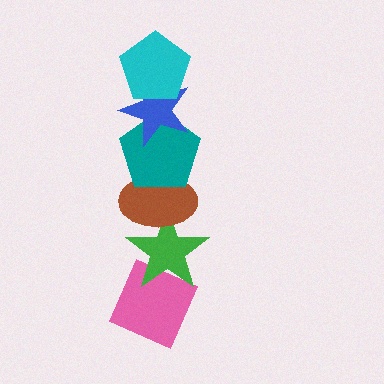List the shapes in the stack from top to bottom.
From top to bottom: the cyan pentagon, the blue star, the teal pentagon, the brown ellipse, the green star, the pink diamond.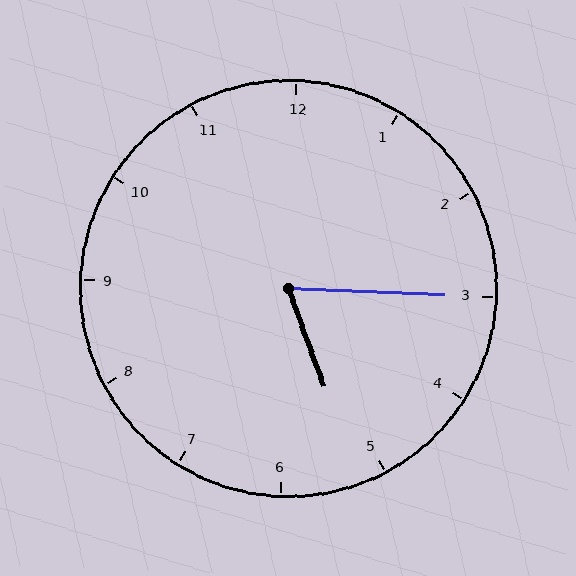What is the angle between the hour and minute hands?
Approximately 68 degrees.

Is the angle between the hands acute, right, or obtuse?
It is acute.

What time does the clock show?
5:15.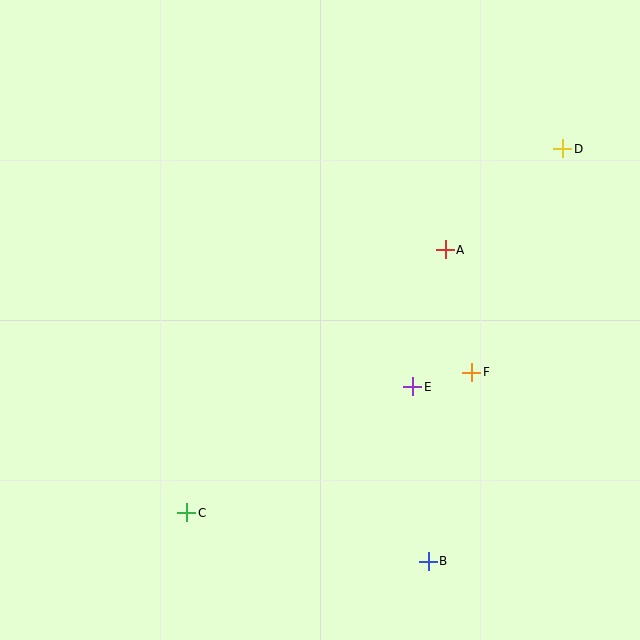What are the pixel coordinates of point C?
Point C is at (187, 513).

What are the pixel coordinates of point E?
Point E is at (413, 387).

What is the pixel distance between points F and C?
The distance between F and C is 318 pixels.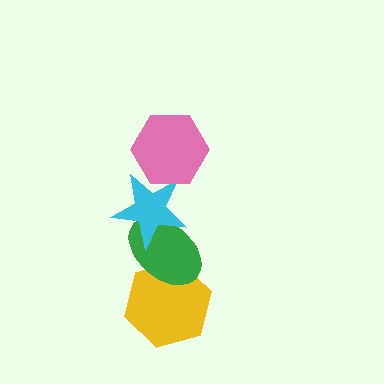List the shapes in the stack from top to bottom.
From top to bottom: the pink hexagon, the cyan star, the green ellipse, the yellow hexagon.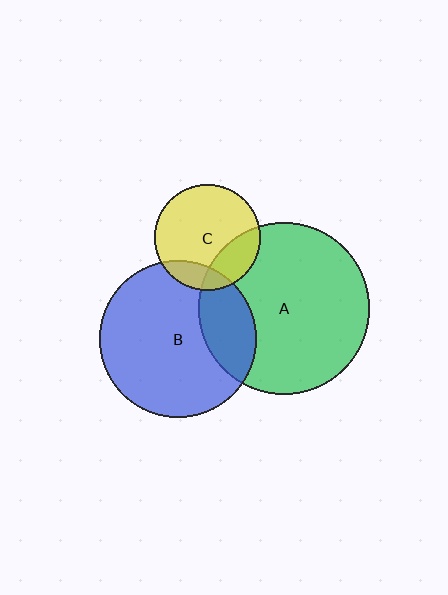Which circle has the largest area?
Circle A (green).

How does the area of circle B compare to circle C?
Approximately 2.2 times.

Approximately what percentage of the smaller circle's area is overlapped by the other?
Approximately 25%.